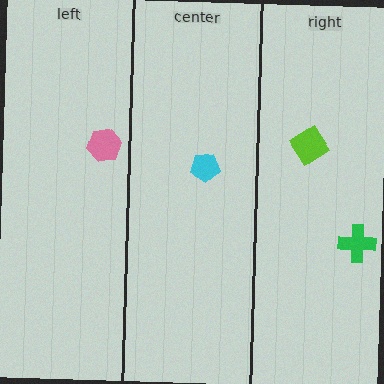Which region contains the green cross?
The right region.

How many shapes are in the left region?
1.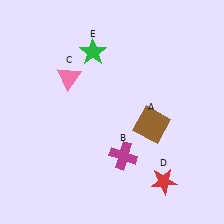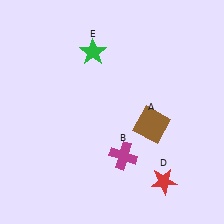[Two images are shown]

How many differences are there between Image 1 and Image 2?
There is 1 difference between the two images.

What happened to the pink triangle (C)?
The pink triangle (C) was removed in Image 2. It was in the top-left area of Image 1.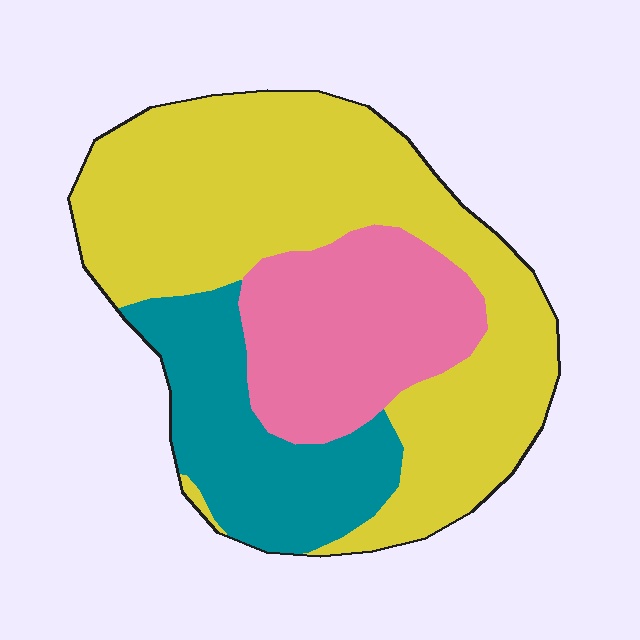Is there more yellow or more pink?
Yellow.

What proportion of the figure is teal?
Teal covers about 20% of the figure.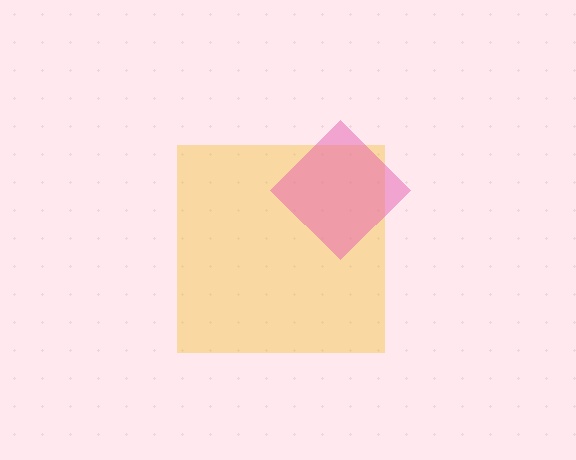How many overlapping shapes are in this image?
There are 2 overlapping shapes in the image.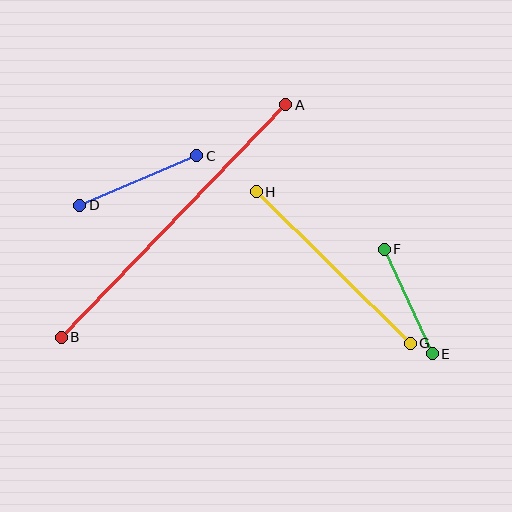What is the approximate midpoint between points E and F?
The midpoint is at approximately (408, 301) pixels.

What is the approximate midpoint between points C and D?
The midpoint is at approximately (138, 180) pixels.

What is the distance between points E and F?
The distance is approximately 115 pixels.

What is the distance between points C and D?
The distance is approximately 127 pixels.